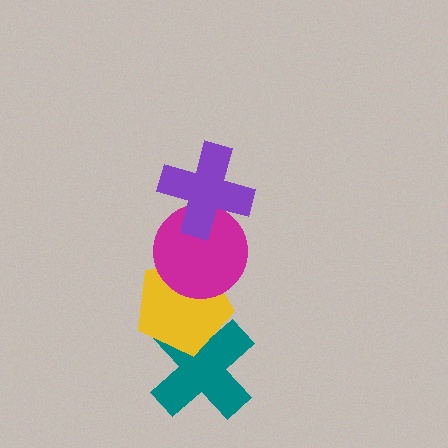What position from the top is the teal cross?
The teal cross is 4th from the top.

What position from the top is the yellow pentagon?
The yellow pentagon is 3rd from the top.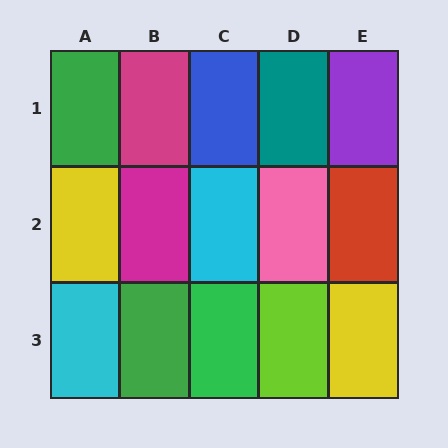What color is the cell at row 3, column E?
Yellow.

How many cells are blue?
1 cell is blue.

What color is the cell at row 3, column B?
Green.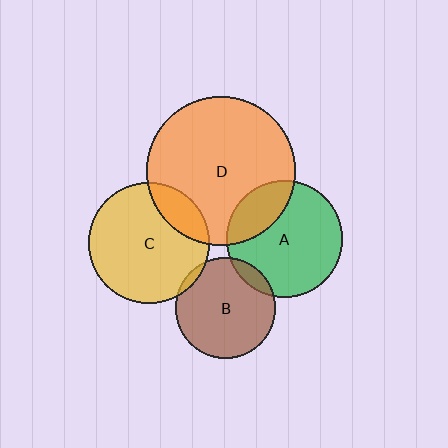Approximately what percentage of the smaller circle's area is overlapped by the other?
Approximately 25%.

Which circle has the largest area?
Circle D (orange).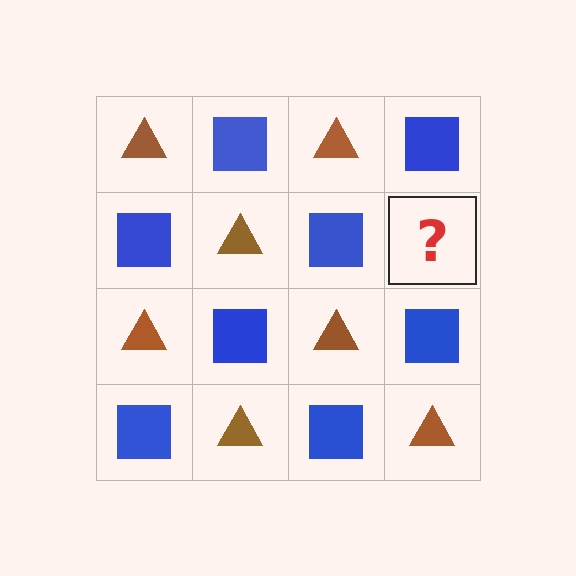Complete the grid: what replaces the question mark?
The question mark should be replaced with a brown triangle.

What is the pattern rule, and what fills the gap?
The rule is that it alternates brown triangle and blue square in a checkerboard pattern. The gap should be filled with a brown triangle.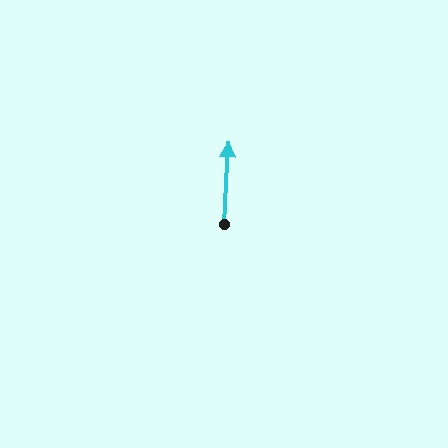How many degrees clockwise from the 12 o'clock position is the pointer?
Approximately 3 degrees.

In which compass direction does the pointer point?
North.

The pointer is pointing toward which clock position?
Roughly 12 o'clock.